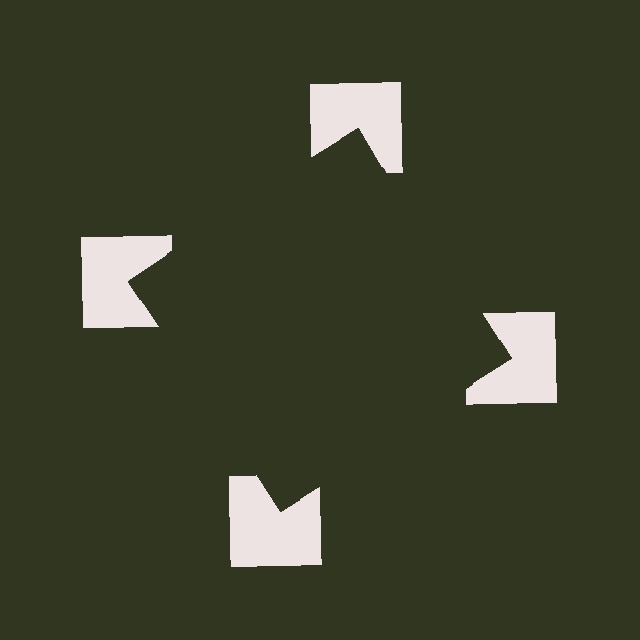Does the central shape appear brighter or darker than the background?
It typically appears slightly darker than the background, even though no actual brightness change is drawn.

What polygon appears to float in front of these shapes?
An illusory square — its edges are inferred from the aligned wedge cuts in the notched squares, not physically drawn.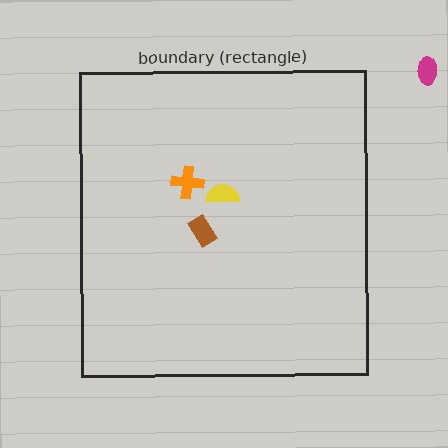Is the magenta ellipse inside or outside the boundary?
Outside.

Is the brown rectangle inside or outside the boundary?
Inside.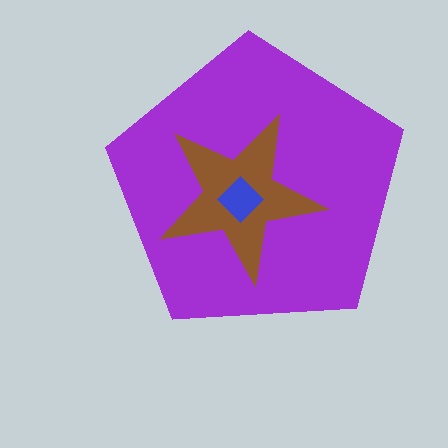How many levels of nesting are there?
3.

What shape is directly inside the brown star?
The blue diamond.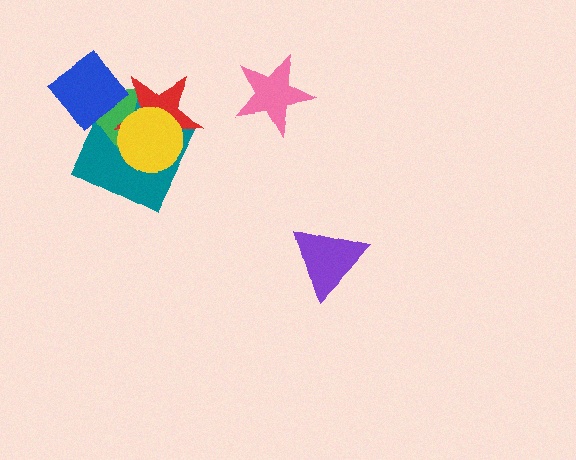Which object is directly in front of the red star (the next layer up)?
The blue diamond is directly in front of the red star.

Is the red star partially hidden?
Yes, it is partially covered by another shape.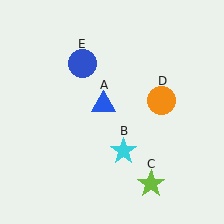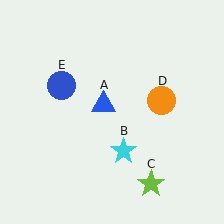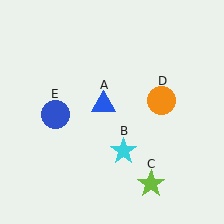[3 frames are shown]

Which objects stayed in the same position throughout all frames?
Blue triangle (object A) and cyan star (object B) and lime star (object C) and orange circle (object D) remained stationary.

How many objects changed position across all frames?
1 object changed position: blue circle (object E).